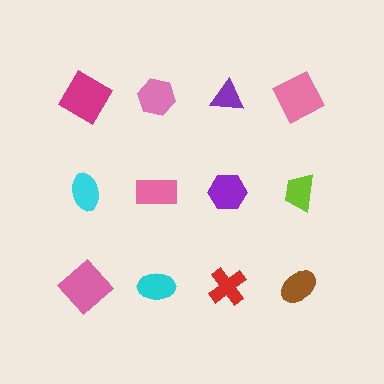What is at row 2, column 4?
A lime trapezoid.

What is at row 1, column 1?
A magenta square.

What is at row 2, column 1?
A cyan ellipse.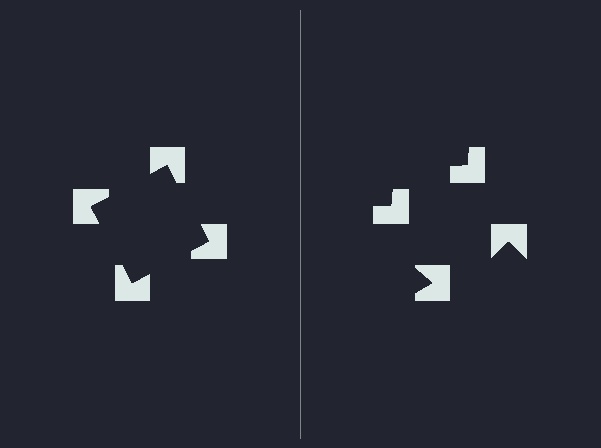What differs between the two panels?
The notched squares are positioned identically on both sides; only the wedge orientations differ. On the left they align to a square; on the right they are misaligned.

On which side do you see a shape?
An illusory square appears on the left side. On the right side the wedge cuts are rotated, so no coherent shape forms.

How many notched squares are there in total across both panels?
8 — 4 on each side.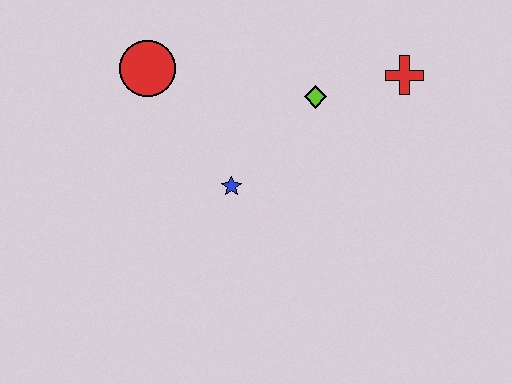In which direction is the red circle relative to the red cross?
The red circle is to the left of the red cross.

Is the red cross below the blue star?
No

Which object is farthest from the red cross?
The red circle is farthest from the red cross.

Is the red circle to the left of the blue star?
Yes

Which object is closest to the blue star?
The lime diamond is closest to the blue star.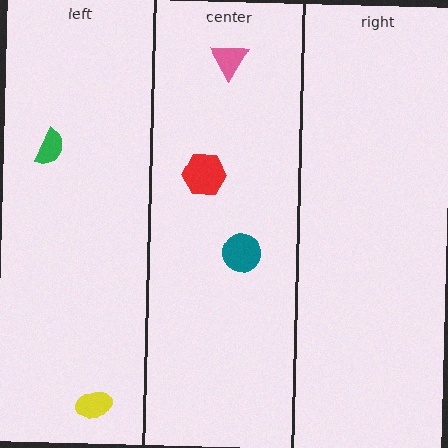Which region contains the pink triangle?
The center region.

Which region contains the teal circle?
The center region.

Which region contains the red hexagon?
The center region.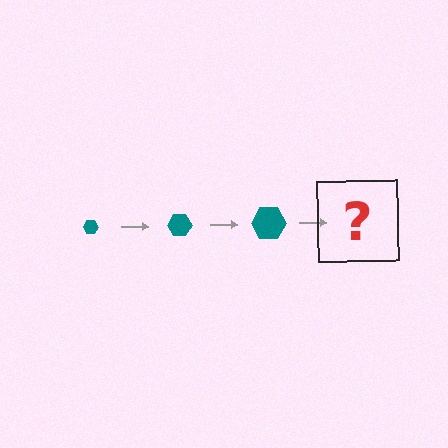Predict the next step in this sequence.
The next step is a teal hexagon, larger than the previous one.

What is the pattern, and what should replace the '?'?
The pattern is that the hexagon gets progressively larger each step. The '?' should be a teal hexagon, larger than the previous one.